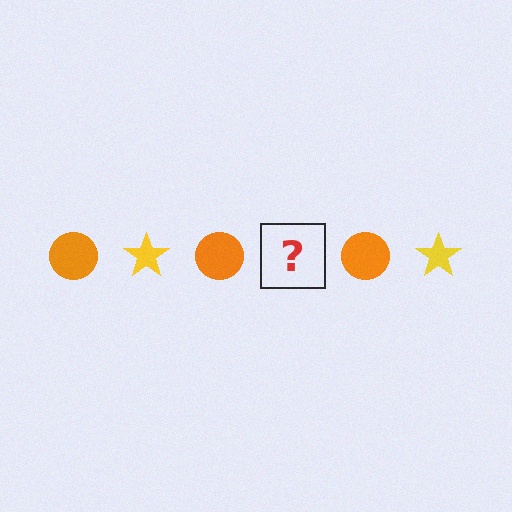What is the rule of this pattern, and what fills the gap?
The rule is that the pattern alternates between orange circle and yellow star. The gap should be filled with a yellow star.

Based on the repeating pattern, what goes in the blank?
The blank should be a yellow star.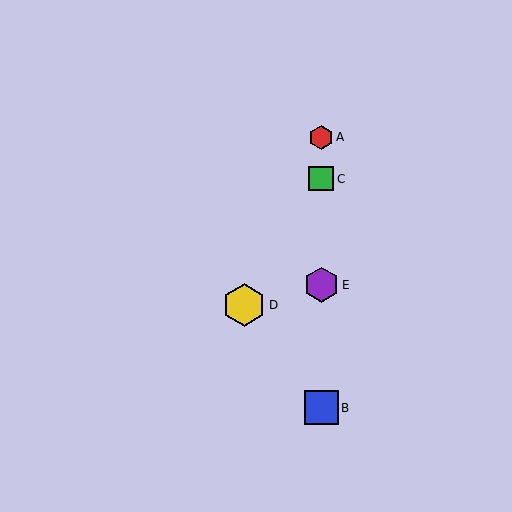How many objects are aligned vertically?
4 objects (A, B, C, E) are aligned vertically.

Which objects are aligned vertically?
Objects A, B, C, E are aligned vertically.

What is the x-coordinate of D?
Object D is at x≈244.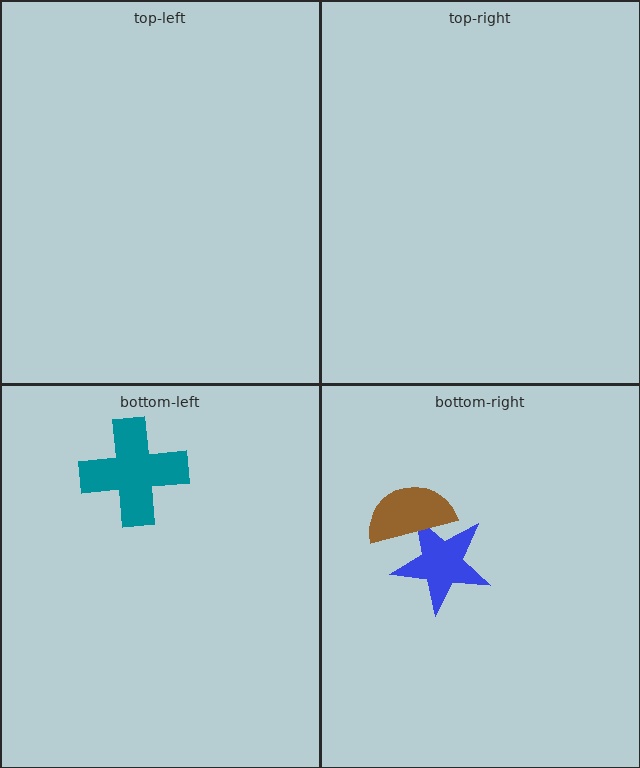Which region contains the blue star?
The bottom-right region.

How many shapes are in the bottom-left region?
1.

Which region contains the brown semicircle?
The bottom-right region.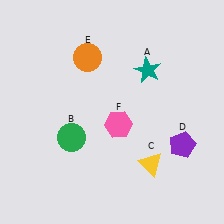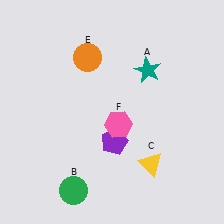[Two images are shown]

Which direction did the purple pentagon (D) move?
The purple pentagon (D) moved left.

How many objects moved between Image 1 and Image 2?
2 objects moved between the two images.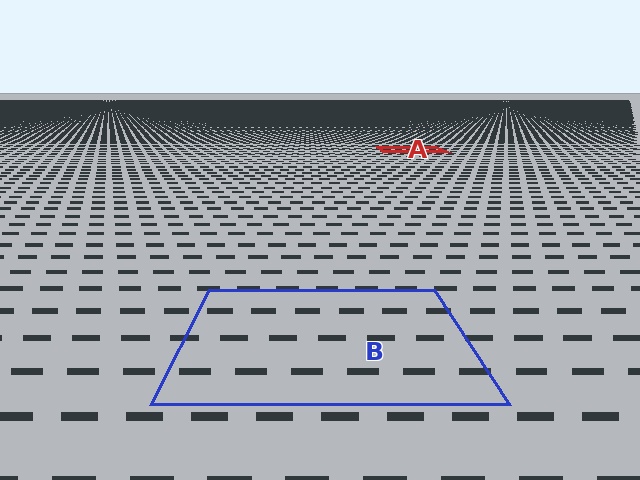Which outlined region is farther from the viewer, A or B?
Region A is farther from the viewer — the texture elements inside it appear smaller and more densely packed.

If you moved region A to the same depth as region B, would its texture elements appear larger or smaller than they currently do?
They would appear larger. At a closer depth, the same texture elements are projected at a bigger on-screen size.